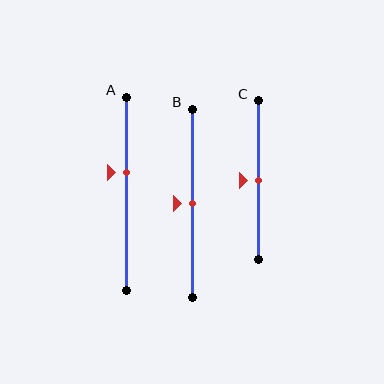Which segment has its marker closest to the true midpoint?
Segment B has its marker closest to the true midpoint.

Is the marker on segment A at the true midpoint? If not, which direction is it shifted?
No, the marker on segment A is shifted upward by about 11% of the segment length.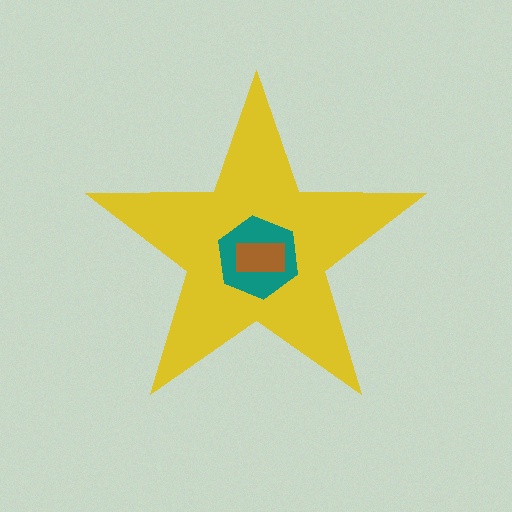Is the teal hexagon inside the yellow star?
Yes.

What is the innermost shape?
The brown rectangle.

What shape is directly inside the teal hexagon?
The brown rectangle.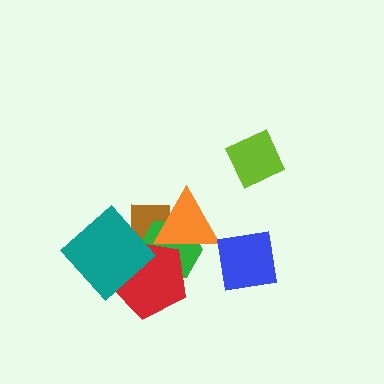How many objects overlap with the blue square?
0 objects overlap with the blue square.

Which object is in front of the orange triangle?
The red pentagon is in front of the orange triangle.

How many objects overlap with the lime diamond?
0 objects overlap with the lime diamond.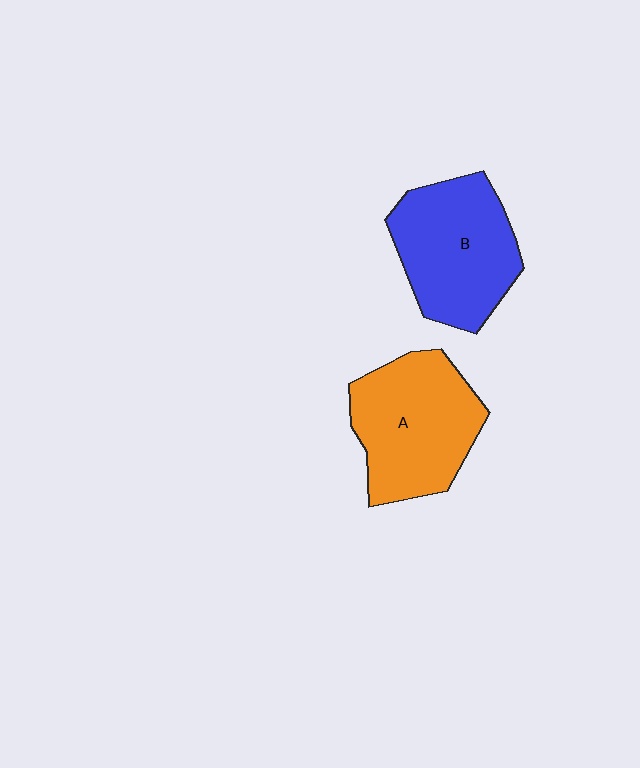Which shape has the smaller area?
Shape B (blue).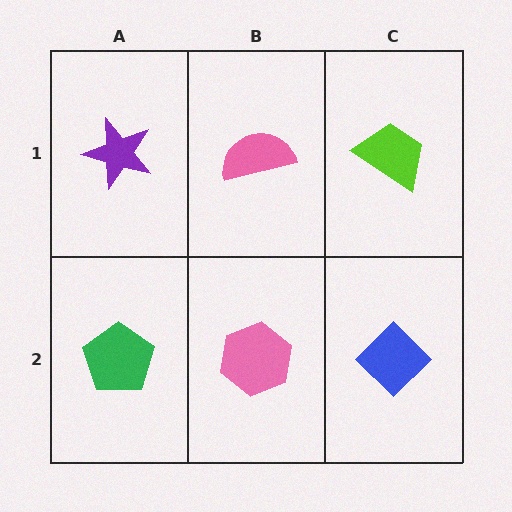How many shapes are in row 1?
3 shapes.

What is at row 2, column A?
A green pentagon.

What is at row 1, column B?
A pink semicircle.